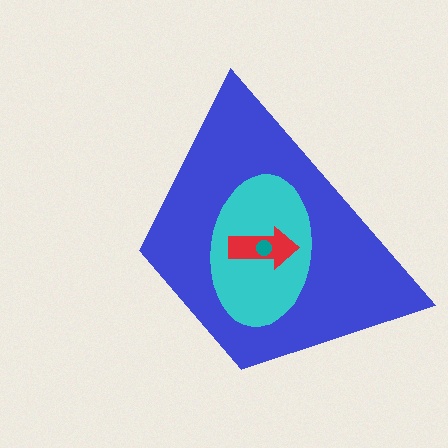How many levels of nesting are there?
4.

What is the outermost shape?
The blue trapezoid.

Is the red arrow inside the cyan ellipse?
Yes.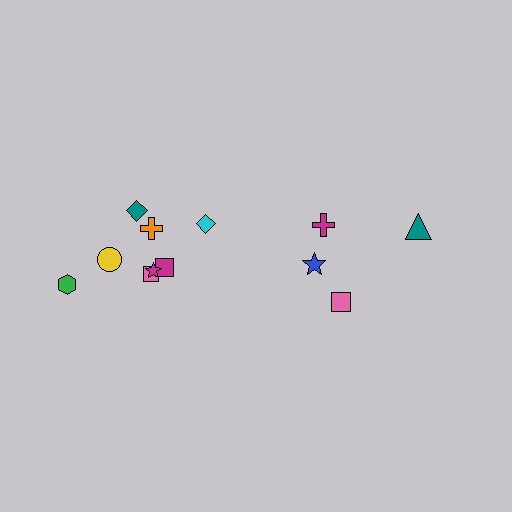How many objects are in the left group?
There are 8 objects.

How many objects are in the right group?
There are 4 objects.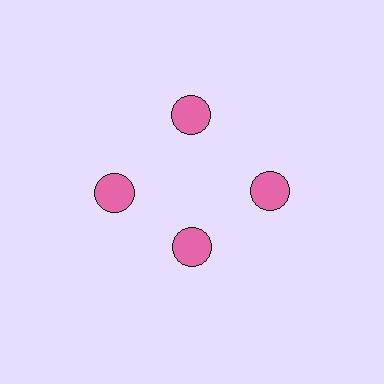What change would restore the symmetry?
The symmetry would be restored by moving it outward, back onto the ring so that all 4 circles sit at equal angles and equal distance from the center.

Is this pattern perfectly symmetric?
No. The 4 pink circles are arranged in a ring, but one element near the 6 o'clock position is pulled inward toward the center, breaking the 4-fold rotational symmetry.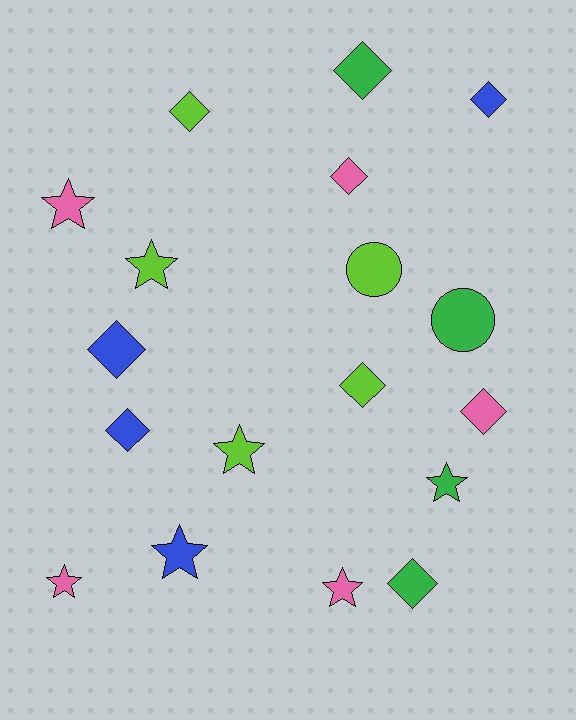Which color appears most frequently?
Pink, with 5 objects.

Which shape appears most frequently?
Diamond, with 9 objects.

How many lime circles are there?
There is 1 lime circle.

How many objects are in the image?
There are 18 objects.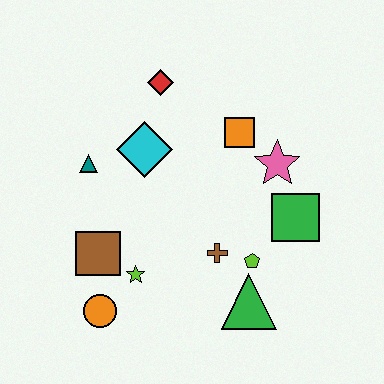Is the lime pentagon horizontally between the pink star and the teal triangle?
Yes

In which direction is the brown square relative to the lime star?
The brown square is to the left of the lime star.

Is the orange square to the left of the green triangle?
Yes